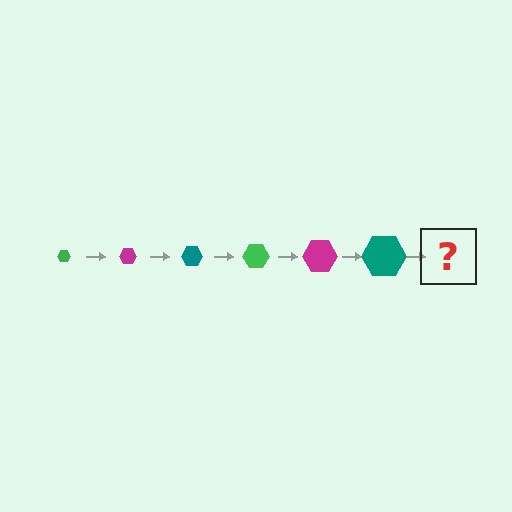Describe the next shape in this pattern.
It should be a green hexagon, larger than the previous one.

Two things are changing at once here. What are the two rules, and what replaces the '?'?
The two rules are that the hexagon grows larger each step and the color cycles through green, magenta, and teal. The '?' should be a green hexagon, larger than the previous one.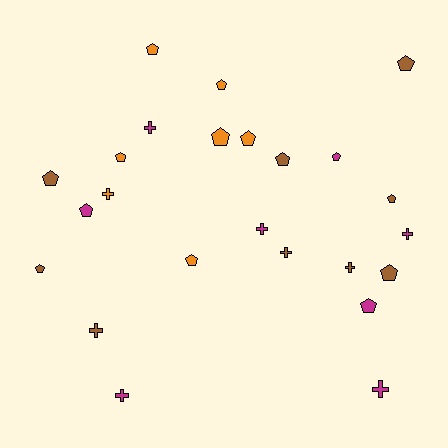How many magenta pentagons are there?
There are 3 magenta pentagons.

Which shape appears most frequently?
Pentagon, with 15 objects.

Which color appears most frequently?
Brown, with 9 objects.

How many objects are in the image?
There are 24 objects.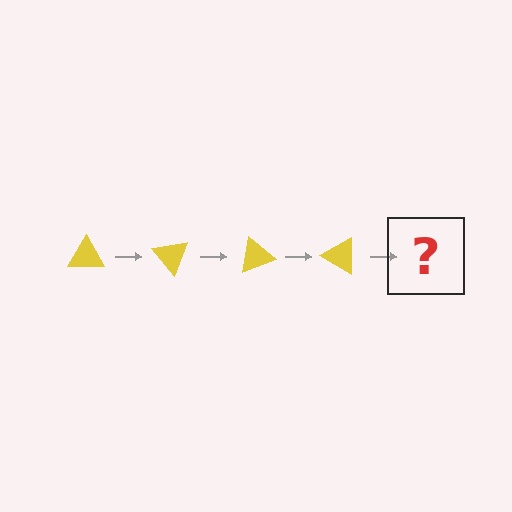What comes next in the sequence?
The next element should be a yellow triangle rotated 200 degrees.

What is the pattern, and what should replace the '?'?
The pattern is that the triangle rotates 50 degrees each step. The '?' should be a yellow triangle rotated 200 degrees.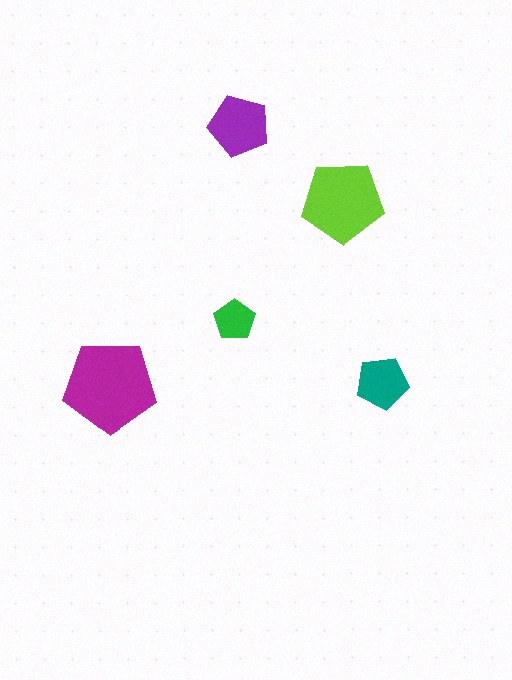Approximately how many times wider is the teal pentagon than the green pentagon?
About 1.5 times wider.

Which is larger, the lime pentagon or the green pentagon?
The lime one.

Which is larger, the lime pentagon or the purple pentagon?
The lime one.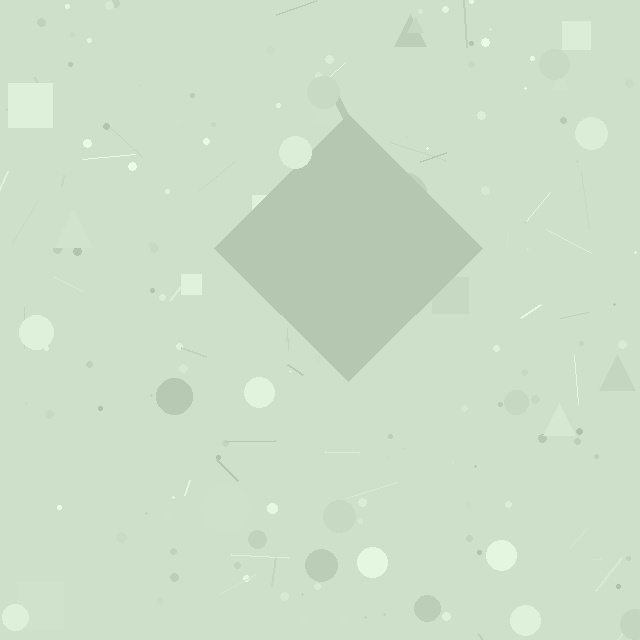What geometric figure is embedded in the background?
A diamond is embedded in the background.